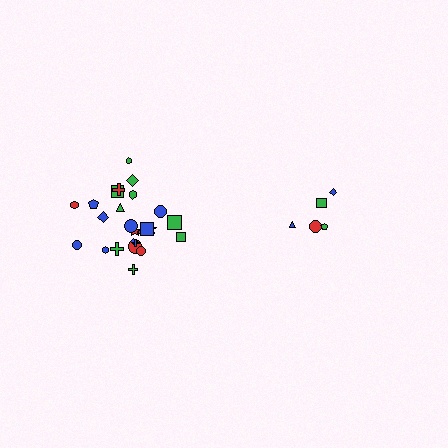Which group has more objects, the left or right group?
The left group.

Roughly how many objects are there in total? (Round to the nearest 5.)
Roughly 30 objects in total.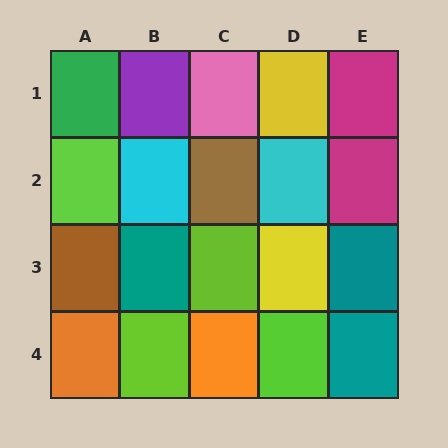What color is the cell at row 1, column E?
Magenta.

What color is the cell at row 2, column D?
Cyan.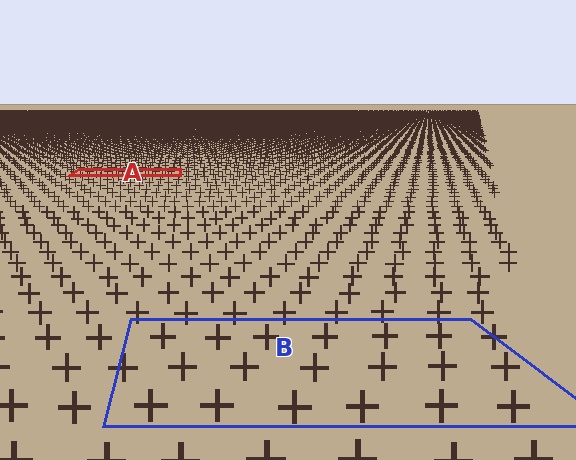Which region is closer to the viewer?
Region B is closer. The texture elements there are larger and more spread out.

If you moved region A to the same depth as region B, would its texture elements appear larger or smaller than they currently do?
They would appear larger. At a closer depth, the same texture elements are projected at a bigger on-screen size.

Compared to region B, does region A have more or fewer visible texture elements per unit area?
Region A has more texture elements per unit area — they are packed more densely because it is farther away.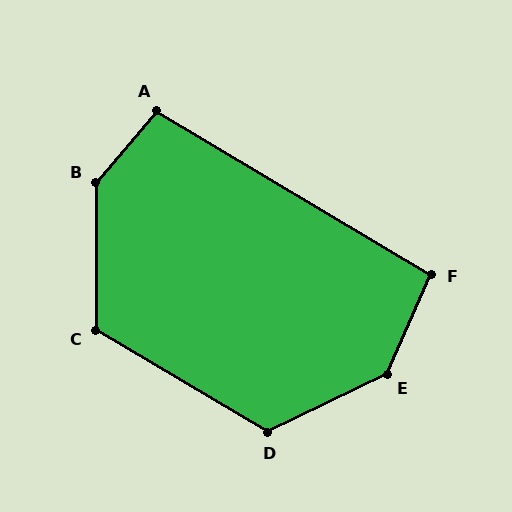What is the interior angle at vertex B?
Approximately 140 degrees (obtuse).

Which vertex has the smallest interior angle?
F, at approximately 97 degrees.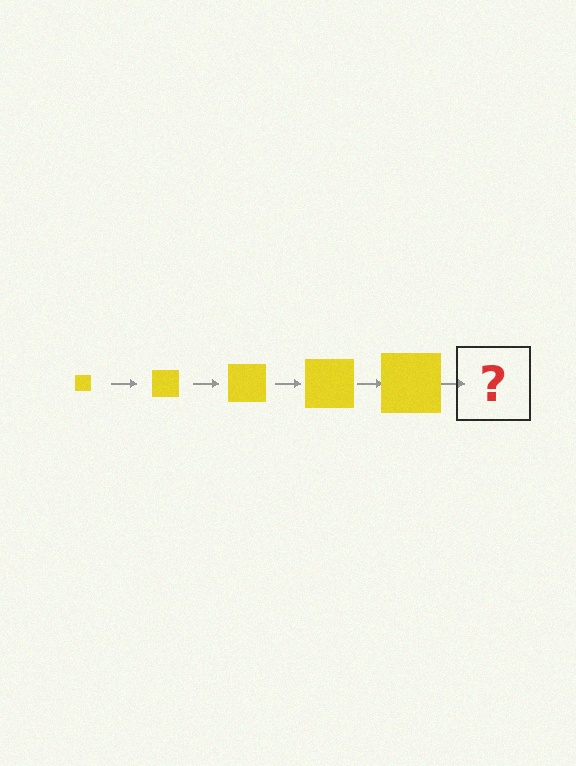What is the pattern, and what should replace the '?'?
The pattern is that the square gets progressively larger each step. The '?' should be a yellow square, larger than the previous one.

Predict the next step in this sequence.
The next step is a yellow square, larger than the previous one.